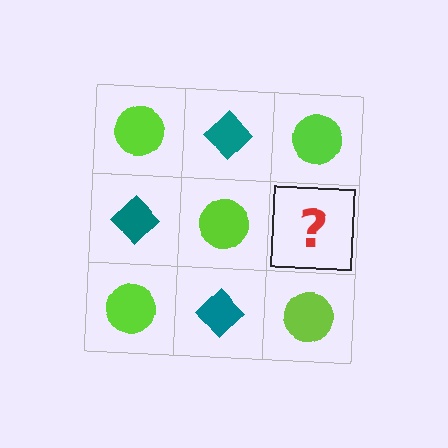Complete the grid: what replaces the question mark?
The question mark should be replaced with a teal diamond.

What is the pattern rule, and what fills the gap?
The rule is that it alternates lime circle and teal diamond in a checkerboard pattern. The gap should be filled with a teal diamond.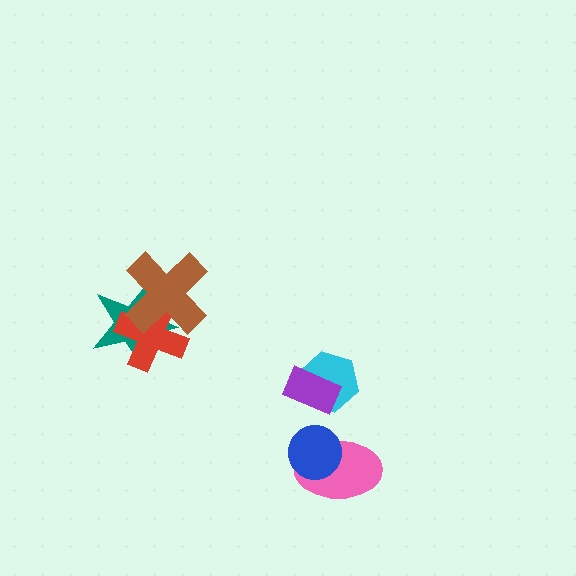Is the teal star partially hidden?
Yes, it is partially covered by another shape.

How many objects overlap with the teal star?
2 objects overlap with the teal star.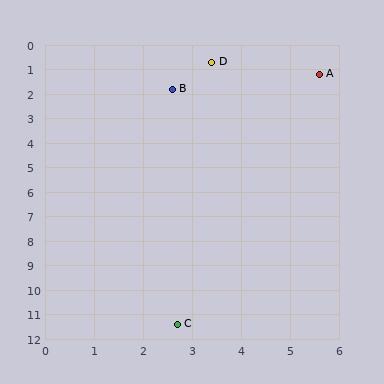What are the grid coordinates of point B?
Point B is at approximately (2.6, 1.8).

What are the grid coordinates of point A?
Point A is at approximately (5.6, 1.2).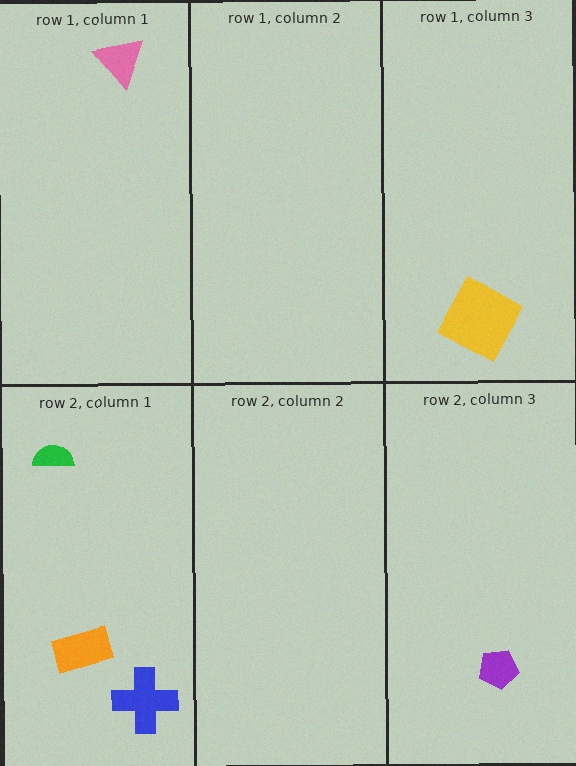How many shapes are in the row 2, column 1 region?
3.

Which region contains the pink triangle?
The row 1, column 1 region.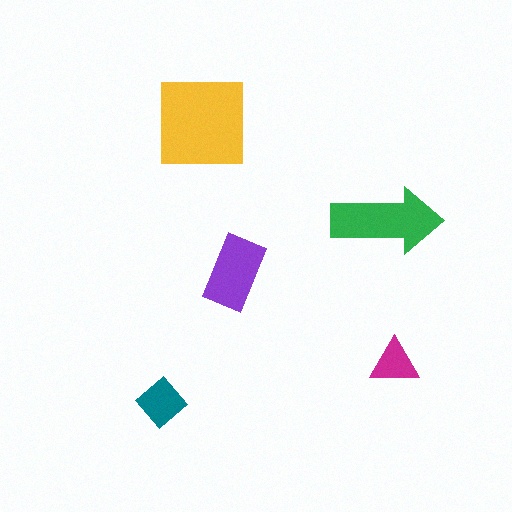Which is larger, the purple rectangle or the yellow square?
The yellow square.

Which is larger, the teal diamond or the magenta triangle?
The teal diamond.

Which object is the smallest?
The magenta triangle.